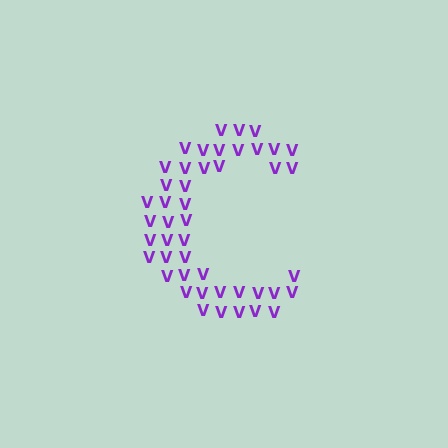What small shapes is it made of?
It is made of small letter V's.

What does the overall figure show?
The overall figure shows the letter C.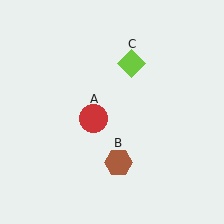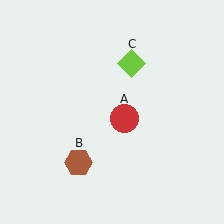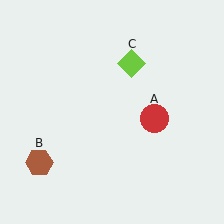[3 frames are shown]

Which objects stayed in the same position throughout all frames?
Lime diamond (object C) remained stationary.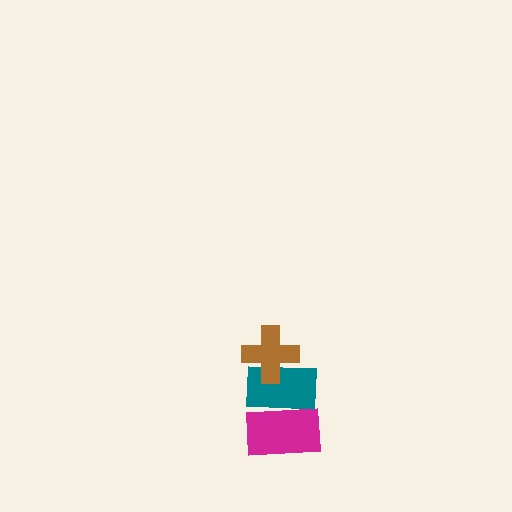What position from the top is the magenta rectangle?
The magenta rectangle is 3rd from the top.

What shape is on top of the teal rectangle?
The brown cross is on top of the teal rectangle.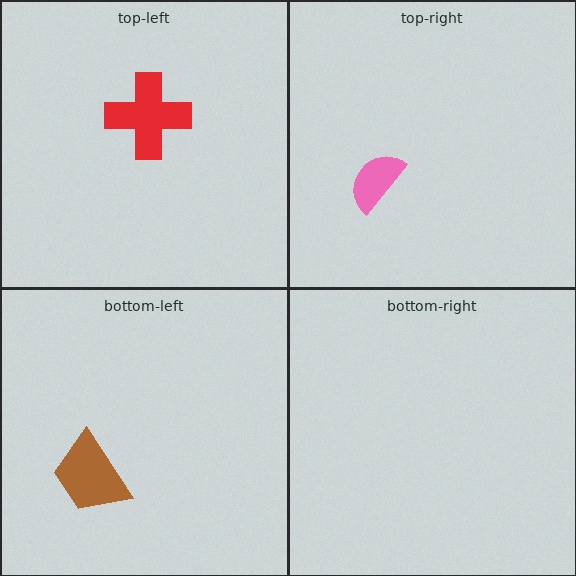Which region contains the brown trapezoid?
The bottom-left region.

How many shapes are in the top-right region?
1.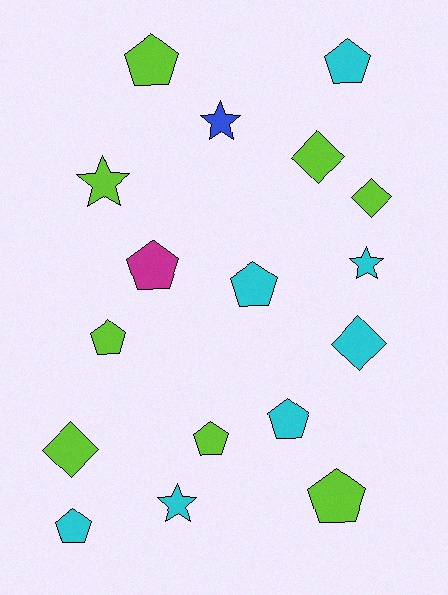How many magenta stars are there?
There are no magenta stars.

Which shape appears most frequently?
Pentagon, with 9 objects.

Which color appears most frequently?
Lime, with 8 objects.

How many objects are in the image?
There are 17 objects.